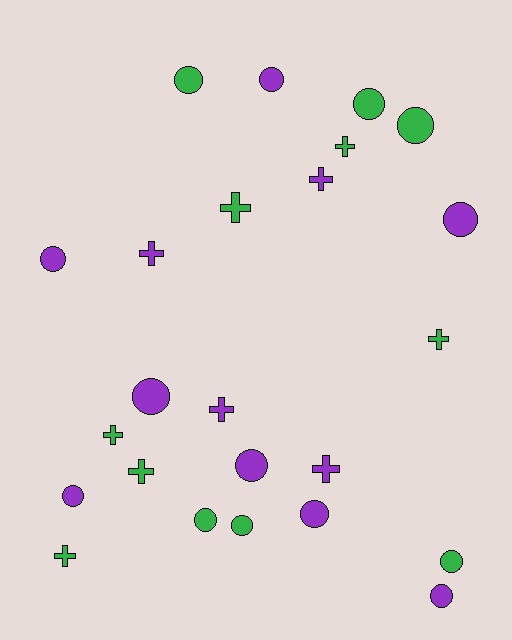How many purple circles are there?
There are 8 purple circles.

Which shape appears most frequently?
Circle, with 14 objects.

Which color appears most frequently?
Green, with 12 objects.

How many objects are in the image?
There are 24 objects.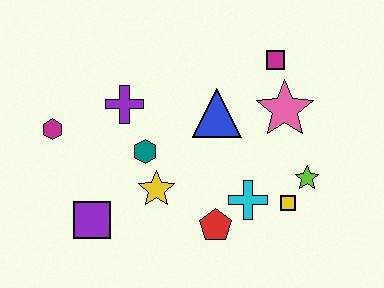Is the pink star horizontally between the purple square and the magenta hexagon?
No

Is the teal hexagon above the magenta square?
No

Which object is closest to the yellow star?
The teal hexagon is closest to the yellow star.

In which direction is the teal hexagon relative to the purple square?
The teal hexagon is above the purple square.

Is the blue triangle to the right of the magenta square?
No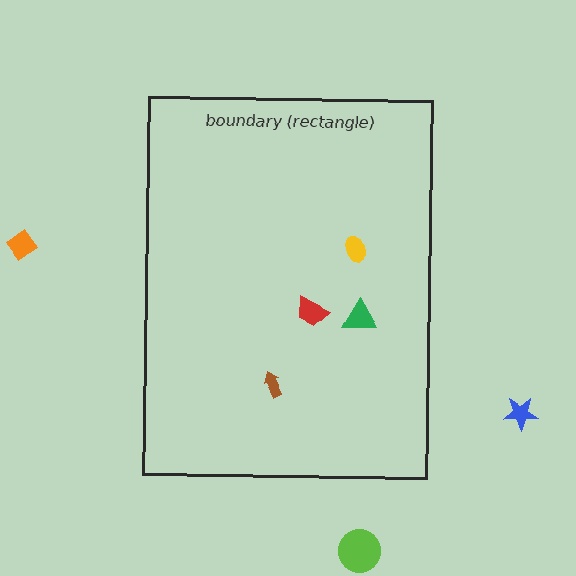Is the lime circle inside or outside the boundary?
Outside.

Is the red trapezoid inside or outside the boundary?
Inside.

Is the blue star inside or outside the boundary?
Outside.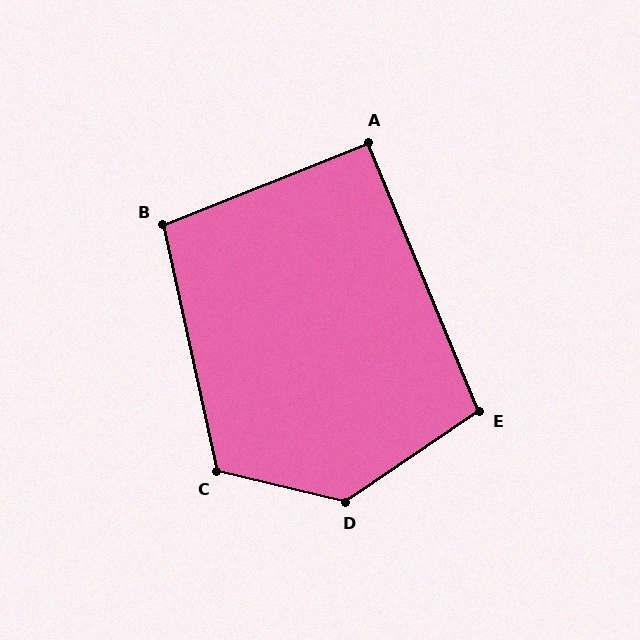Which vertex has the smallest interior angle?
A, at approximately 91 degrees.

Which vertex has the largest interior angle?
D, at approximately 133 degrees.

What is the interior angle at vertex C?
Approximately 115 degrees (obtuse).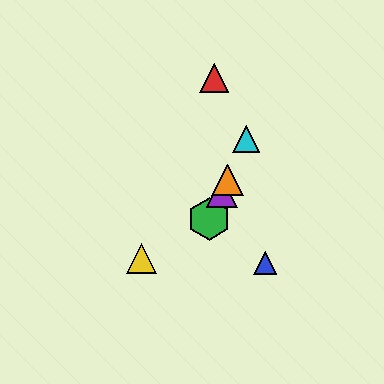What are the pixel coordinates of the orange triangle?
The orange triangle is at (227, 180).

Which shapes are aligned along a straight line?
The green hexagon, the purple triangle, the orange triangle, the cyan triangle are aligned along a straight line.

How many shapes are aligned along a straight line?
4 shapes (the green hexagon, the purple triangle, the orange triangle, the cyan triangle) are aligned along a straight line.